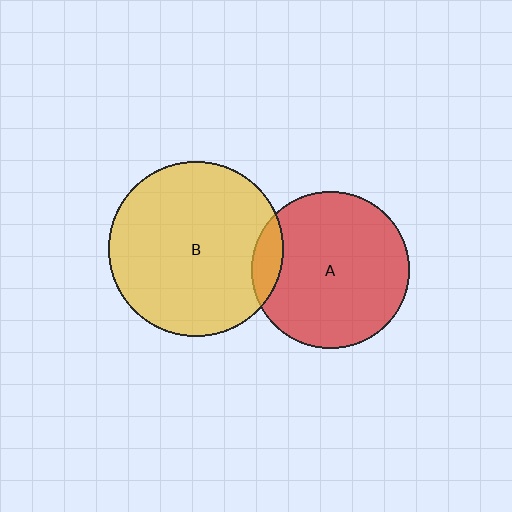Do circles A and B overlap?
Yes.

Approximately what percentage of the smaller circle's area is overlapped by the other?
Approximately 10%.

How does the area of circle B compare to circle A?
Approximately 1.2 times.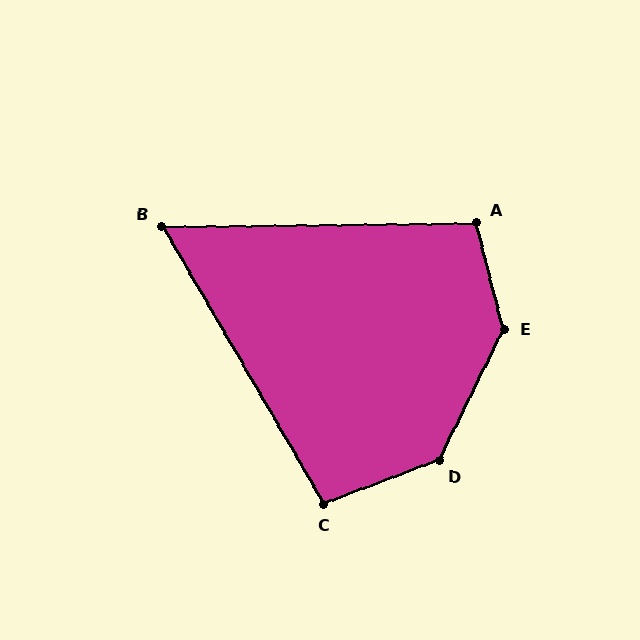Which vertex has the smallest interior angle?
B, at approximately 60 degrees.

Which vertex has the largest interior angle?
E, at approximately 139 degrees.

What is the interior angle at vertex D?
Approximately 137 degrees (obtuse).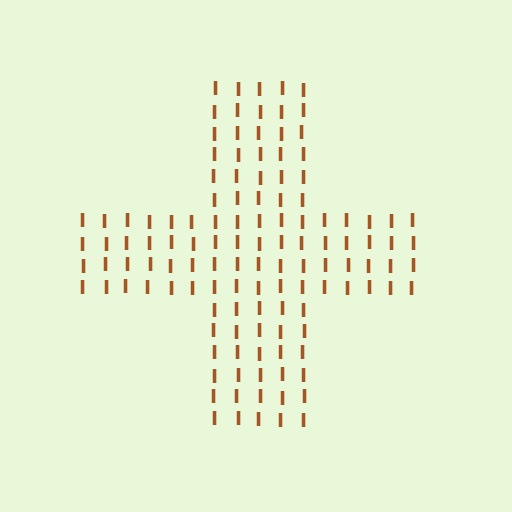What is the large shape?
The large shape is a cross.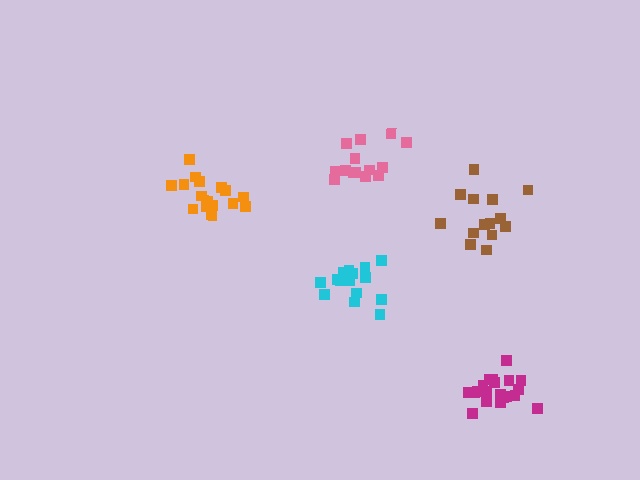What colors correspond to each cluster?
The clusters are colored: pink, magenta, brown, cyan, orange.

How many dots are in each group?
Group 1: 14 dots, Group 2: 20 dots, Group 3: 14 dots, Group 4: 15 dots, Group 5: 16 dots (79 total).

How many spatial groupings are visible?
There are 5 spatial groupings.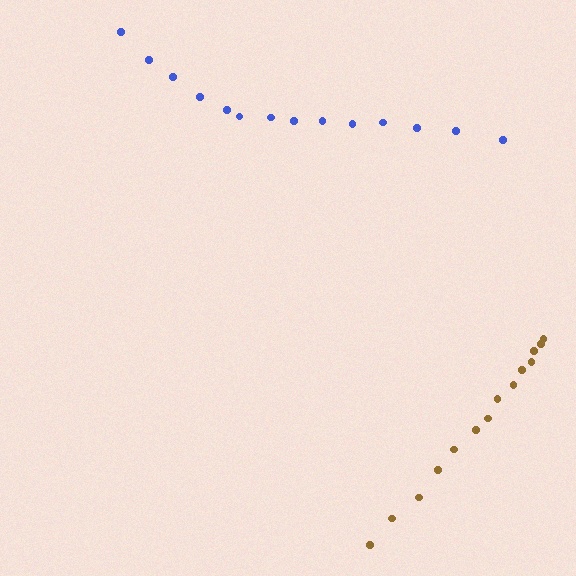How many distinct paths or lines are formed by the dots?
There are 2 distinct paths.